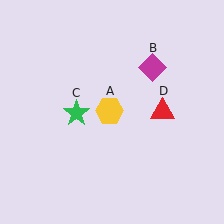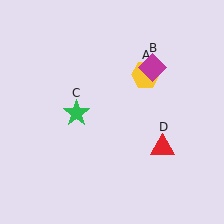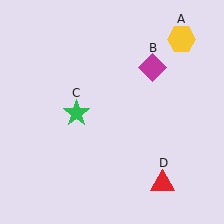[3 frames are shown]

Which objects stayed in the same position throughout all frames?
Magenta diamond (object B) and green star (object C) remained stationary.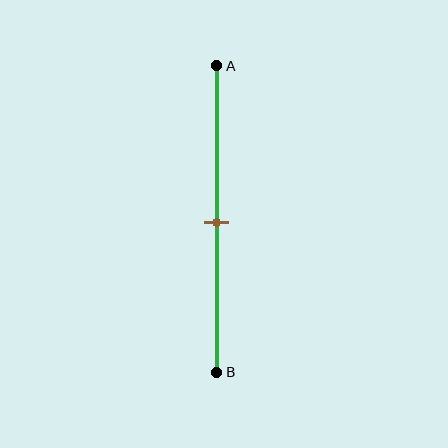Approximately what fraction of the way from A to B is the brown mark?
The brown mark is approximately 50% of the way from A to B.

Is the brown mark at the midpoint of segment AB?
Yes, the mark is approximately at the midpoint.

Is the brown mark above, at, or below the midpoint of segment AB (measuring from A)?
The brown mark is approximately at the midpoint of segment AB.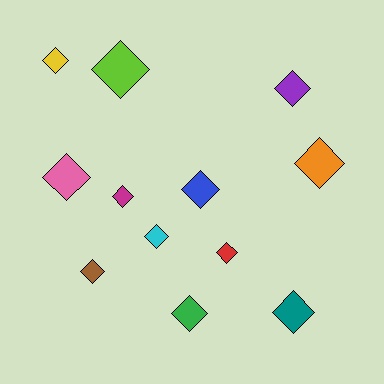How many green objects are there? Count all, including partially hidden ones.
There is 1 green object.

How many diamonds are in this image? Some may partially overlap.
There are 12 diamonds.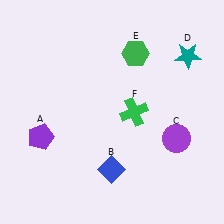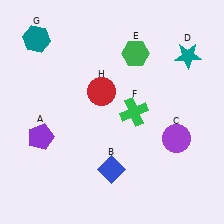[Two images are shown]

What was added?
A teal hexagon (G), a red circle (H) were added in Image 2.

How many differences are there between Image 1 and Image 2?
There are 2 differences between the two images.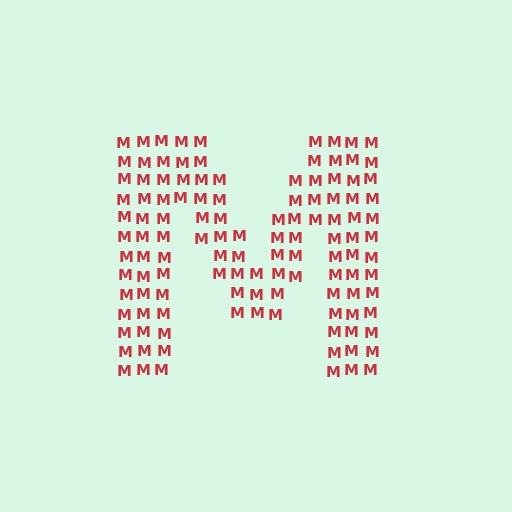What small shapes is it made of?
It is made of small letter M's.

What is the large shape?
The large shape is the letter M.